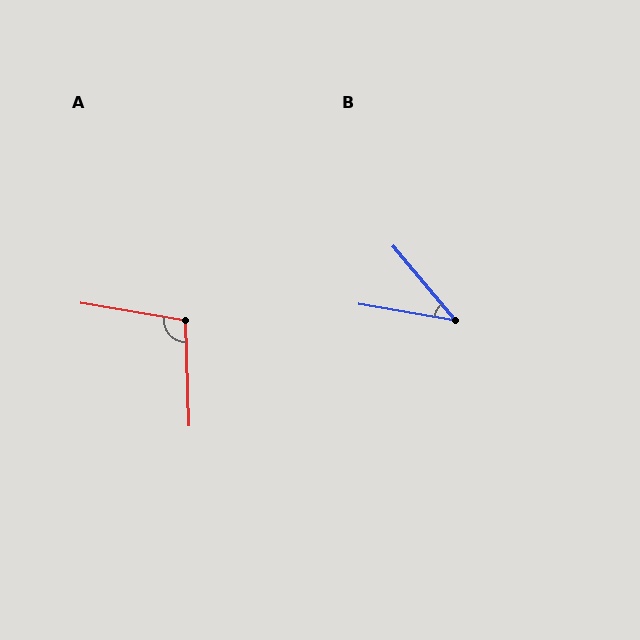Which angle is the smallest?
B, at approximately 40 degrees.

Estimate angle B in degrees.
Approximately 40 degrees.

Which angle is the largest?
A, at approximately 101 degrees.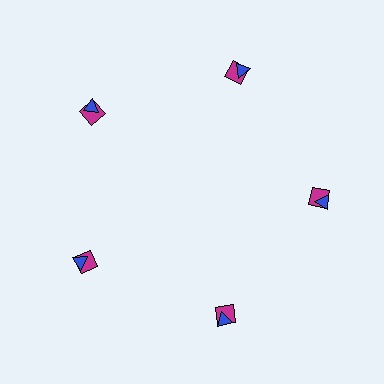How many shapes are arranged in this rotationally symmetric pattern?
There are 10 shapes, arranged in 5 groups of 2.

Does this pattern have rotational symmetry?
Yes, this pattern has 5-fold rotational symmetry. It looks the same after rotating 72 degrees around the center.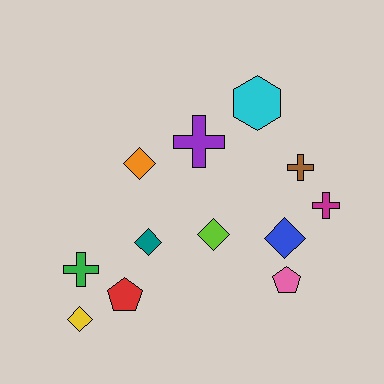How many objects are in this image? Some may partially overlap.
There are 12 objects.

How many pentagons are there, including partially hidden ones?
There are 2 pentagons.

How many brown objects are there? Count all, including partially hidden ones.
There is 1 brown object.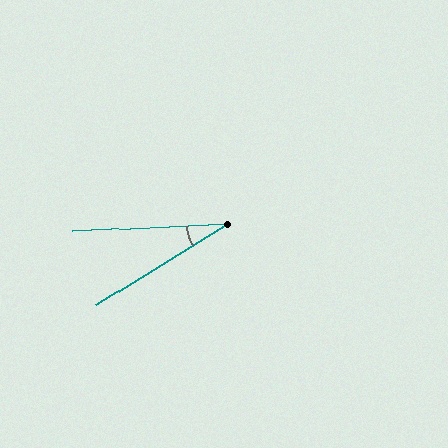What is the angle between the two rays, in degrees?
Approximately 29 degrees.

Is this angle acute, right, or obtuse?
It is acute.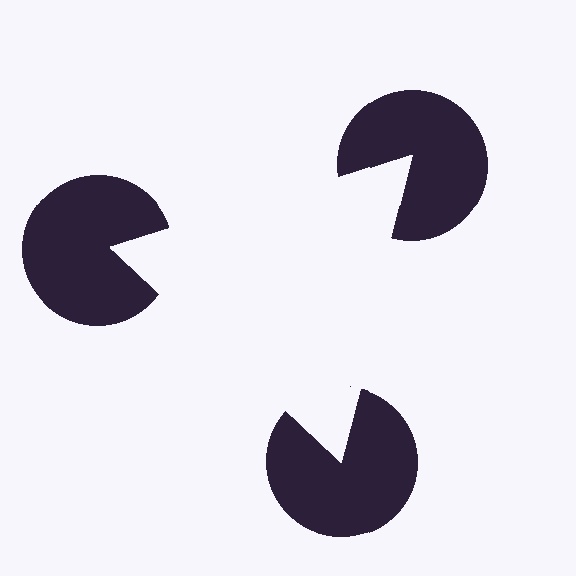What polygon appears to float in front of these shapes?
An illusory triangle — its edges are inferred from the aligned wedge cuts in the pac-man discs, not physically drawn.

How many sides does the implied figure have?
3 sides.